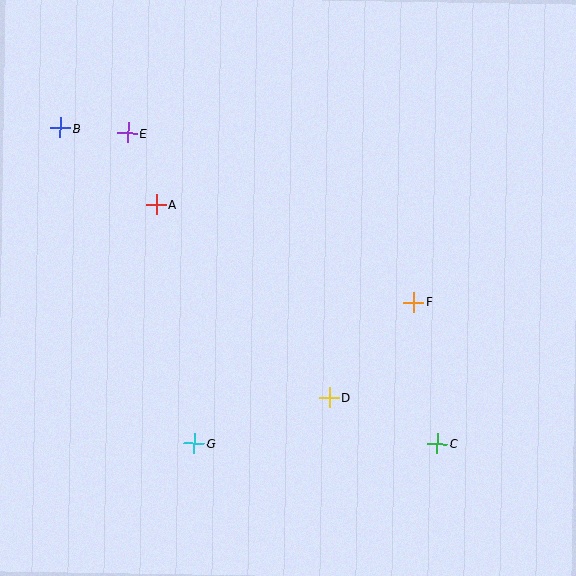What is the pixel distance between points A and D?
The distance between A and D is 258 pixels.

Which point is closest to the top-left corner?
Point B is closest to the top-left corner.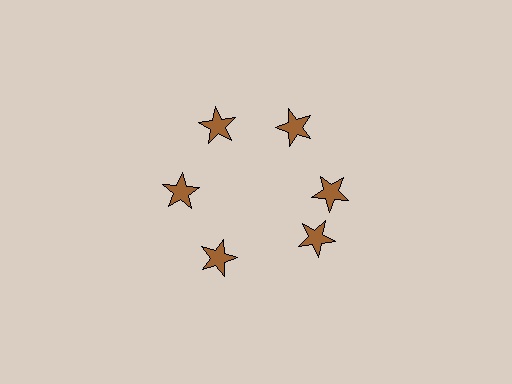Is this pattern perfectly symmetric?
No. The 6 brown stars are arranged in a ring, but one element near the 5 o'clock position is rotated out of alignment along the ring, breaking the 6-fold rotational symmetry.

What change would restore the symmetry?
The symmetry would be restored by rotating it back into even spacing with its neighbors so that all 6 stars sit at equal angles and equal distance from the center.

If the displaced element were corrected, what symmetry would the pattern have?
It would have 6-fold rotational symmetry — the pattern would map onto itself every 60 degrees.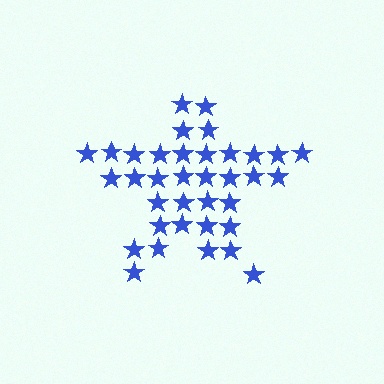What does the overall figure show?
The overall figure shows a star.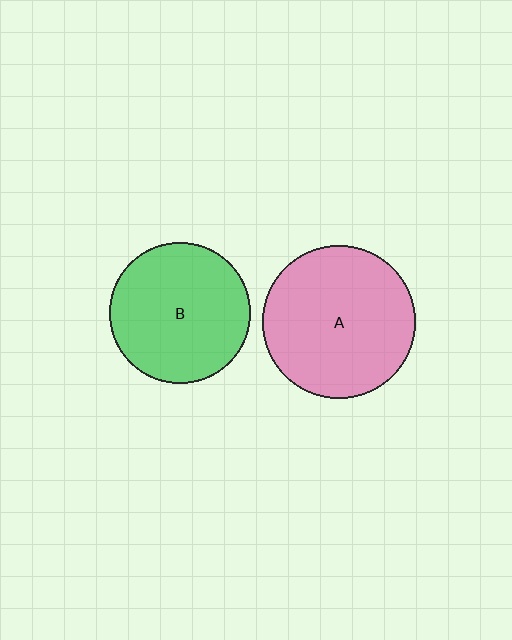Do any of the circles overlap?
No, none of the circles overlap.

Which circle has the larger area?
Circle A (pink).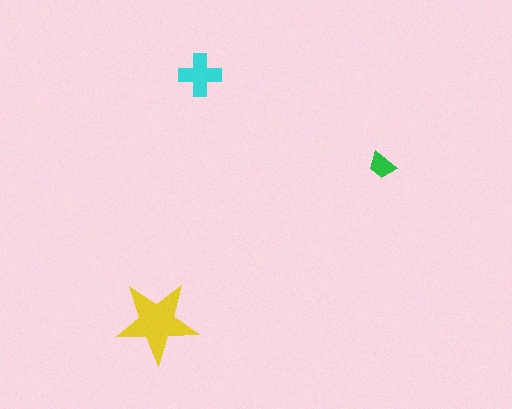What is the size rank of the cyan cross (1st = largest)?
2nd.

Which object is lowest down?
The yellow star is bottommost.